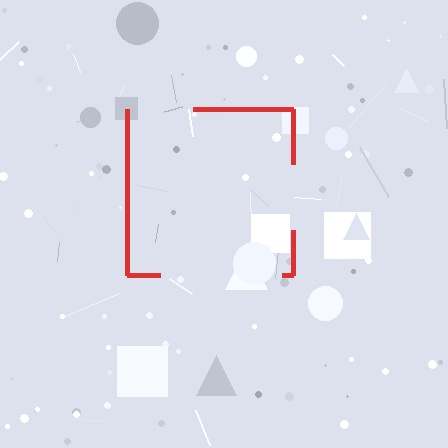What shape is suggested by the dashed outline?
The dashed outline suggests a square.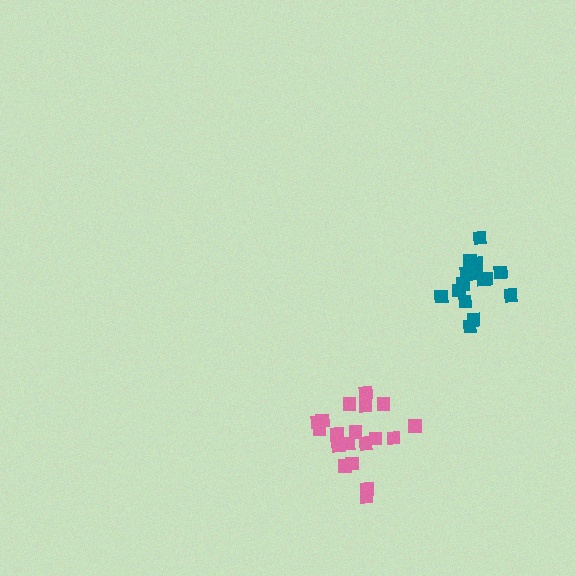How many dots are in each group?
Group 1: 19 dots, Group 2: 15 dots (34 total).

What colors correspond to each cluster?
The clusters are colored: pink, teal.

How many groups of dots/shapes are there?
There are 2 groups.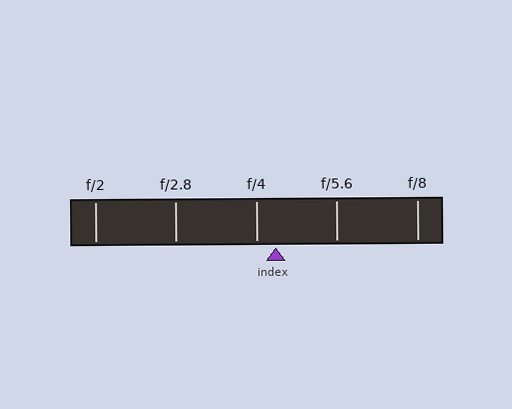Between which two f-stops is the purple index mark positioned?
The index mark is between f/4 and f/5.6.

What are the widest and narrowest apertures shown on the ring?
The widest aperture shown is f/2 and the narrowest is f/8.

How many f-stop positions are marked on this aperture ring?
There are 5 f-stop positions marked.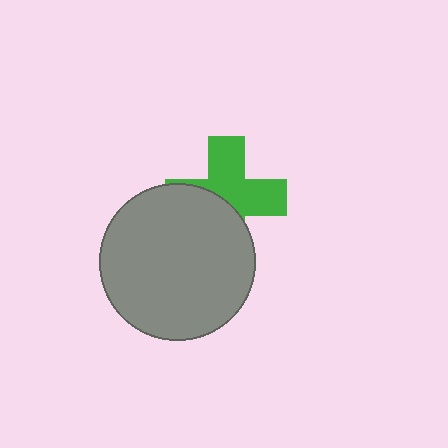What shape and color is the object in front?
The object in front is a gray circle.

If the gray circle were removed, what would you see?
You would see the complete green cross.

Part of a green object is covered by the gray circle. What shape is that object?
It is a cross.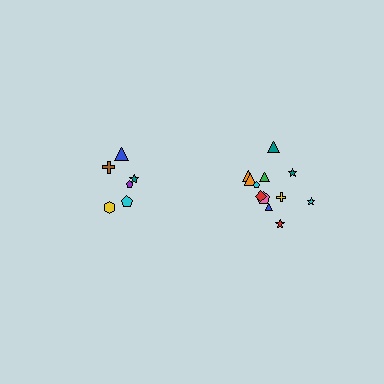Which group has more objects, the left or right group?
The right group.